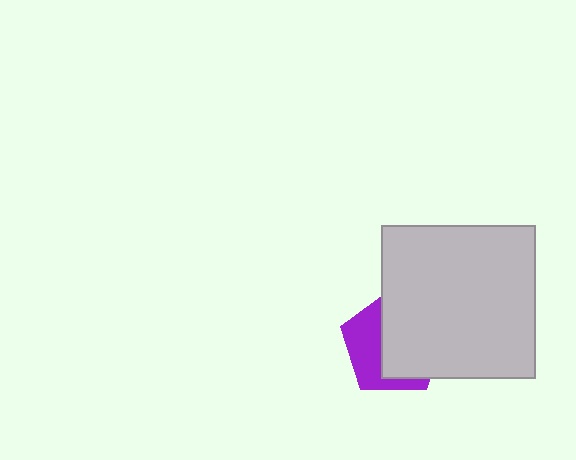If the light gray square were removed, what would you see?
You would see the complete purple pentagon.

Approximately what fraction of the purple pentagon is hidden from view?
Roughly 60% of the purple pentagon is hidden behind the light gray square.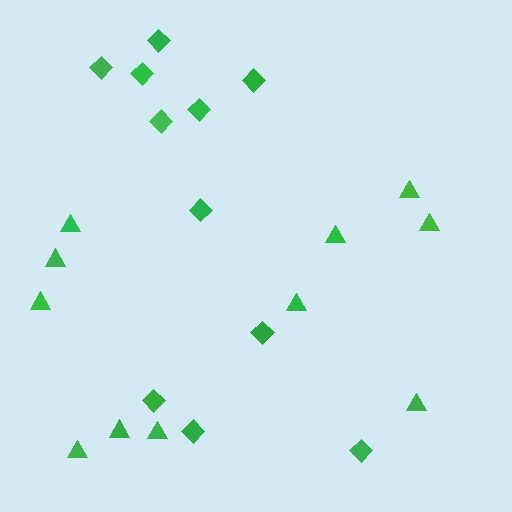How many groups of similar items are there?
There are 2 groups: one group of diamonds (11) and one group of triangles (11).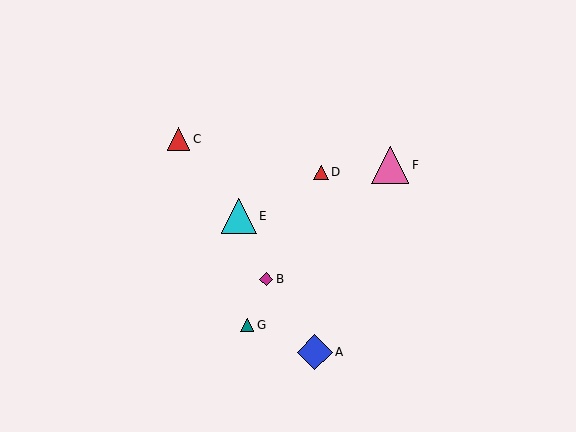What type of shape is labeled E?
Shape E is a cyan triangle.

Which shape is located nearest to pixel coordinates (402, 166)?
The pink triangle (labeled F) at (390, 165) is nearest to that location.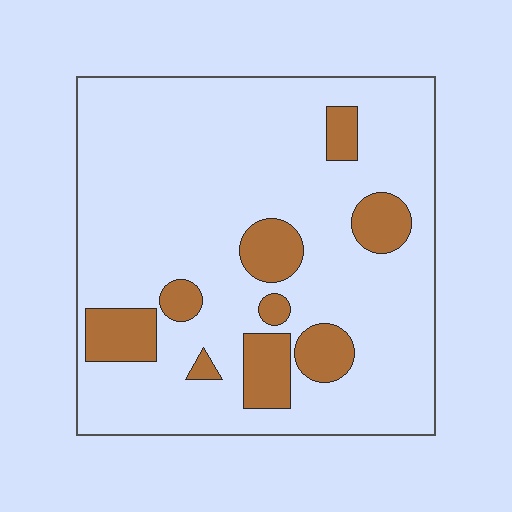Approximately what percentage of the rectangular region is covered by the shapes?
Approximately 15%.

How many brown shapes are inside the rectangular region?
9.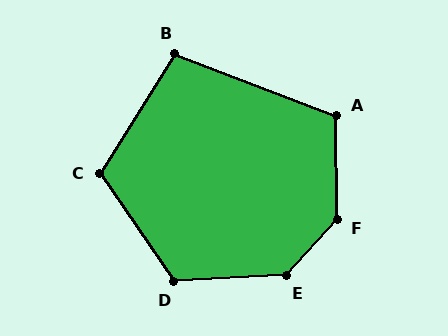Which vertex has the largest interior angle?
F, at approximately 138 degrees.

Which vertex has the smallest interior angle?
B, at approximately 101 degrees.